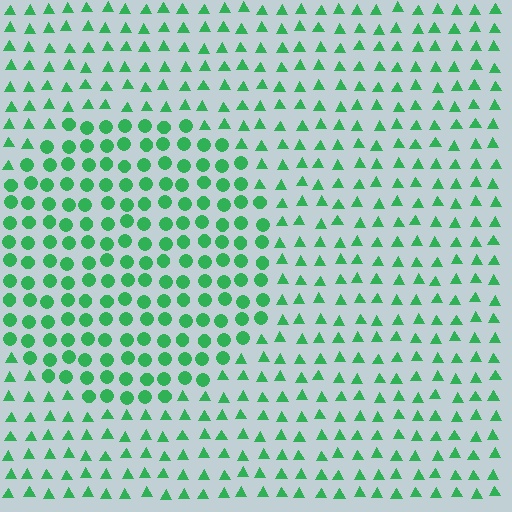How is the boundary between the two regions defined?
The boundary is defined by a change in element shape: circles inside vs. triangles outside. All elements share the same color and spacing.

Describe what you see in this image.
The image is filled with small green elements arranged in a uniform grid. A circle-shaped region contains circles, while the surrounding area contains triangles. The boundary is defined purely by the change in element shape.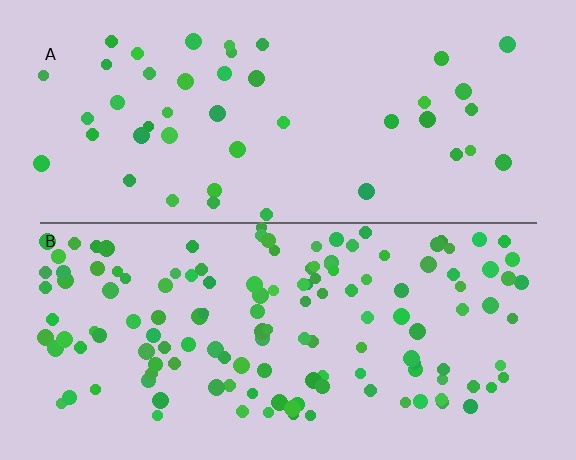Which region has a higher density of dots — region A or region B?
B (the bottom).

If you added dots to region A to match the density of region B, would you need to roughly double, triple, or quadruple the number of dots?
Approximately triple.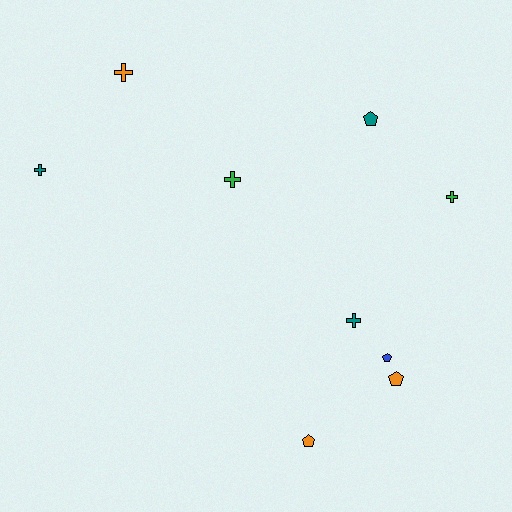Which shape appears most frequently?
Cross, with 5 objects.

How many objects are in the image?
There are 9 objects.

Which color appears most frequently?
Orange, with 3 objects.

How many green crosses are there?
There are 2 green crosses.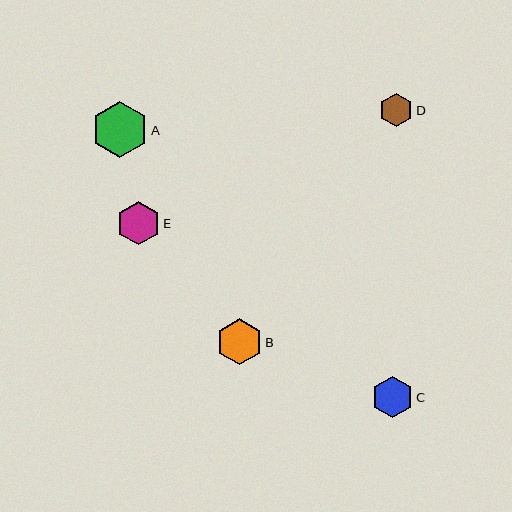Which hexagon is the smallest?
Hexagon D is the smallest with a size of approximately 33 pixels.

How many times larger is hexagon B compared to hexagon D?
Hexagon B is approximately 1.4 times the size of hexagon D.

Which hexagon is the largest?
Hexagon A is the largest with a size of approximately 56 pixels.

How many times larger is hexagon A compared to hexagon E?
Hexagon A is approximately 1.3 times the size of hexagon E.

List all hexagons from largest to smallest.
From largest to smallest: A, B, E, C, D.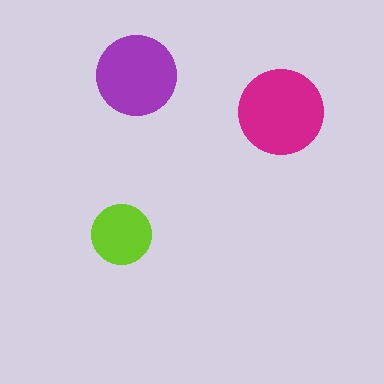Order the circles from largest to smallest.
the magenta one, the purple one, the lime one.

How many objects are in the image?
There are 3 objects in the image.